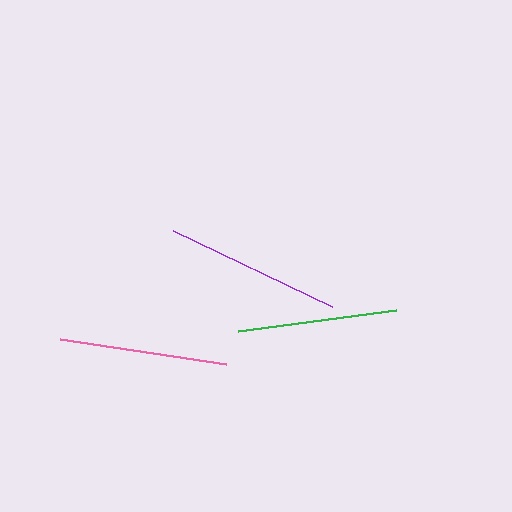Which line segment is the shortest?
The green line is the shortest at approximately 159 pixels.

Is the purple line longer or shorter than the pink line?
The purple line is longer than the pink line.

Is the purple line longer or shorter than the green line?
The purple line is longer than the green line.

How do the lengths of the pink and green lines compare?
The pink and green lines are approximately the same length.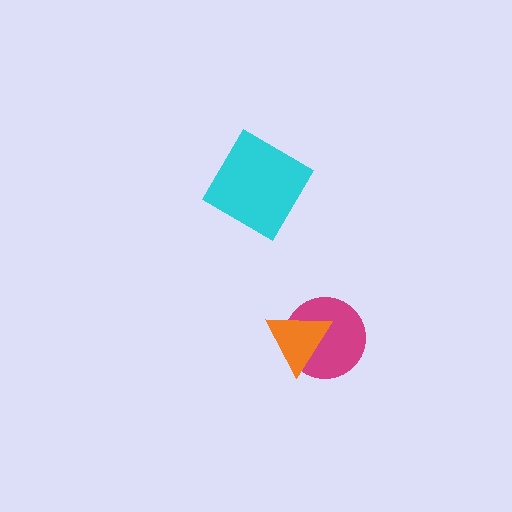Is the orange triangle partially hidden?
No, no other shape covers it.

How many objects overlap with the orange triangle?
1 object overlaps with the orange triangle.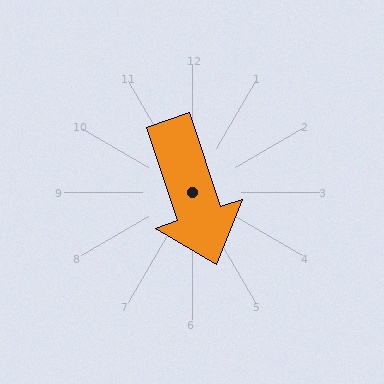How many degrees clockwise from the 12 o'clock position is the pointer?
Approximately 161 degrees.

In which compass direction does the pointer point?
South.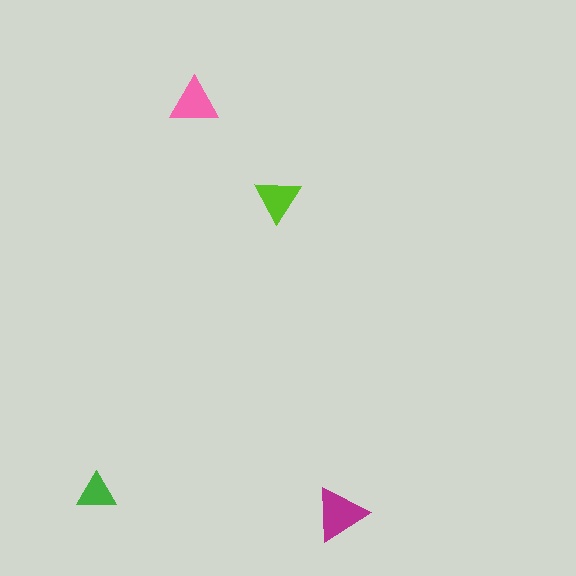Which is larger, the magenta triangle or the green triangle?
The magenta one.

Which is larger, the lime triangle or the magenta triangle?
The magenta one.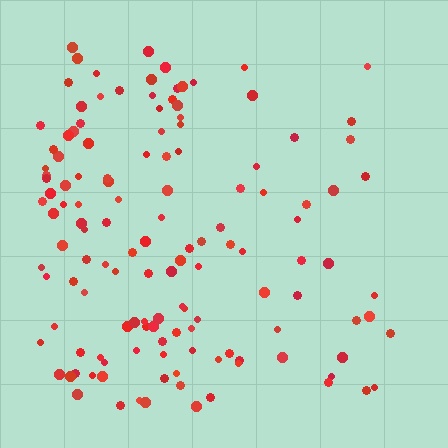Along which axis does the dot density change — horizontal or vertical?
Horizontal.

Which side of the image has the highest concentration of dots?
The left.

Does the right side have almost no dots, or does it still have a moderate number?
Still a moderate number, just noticeably fewer than the left.